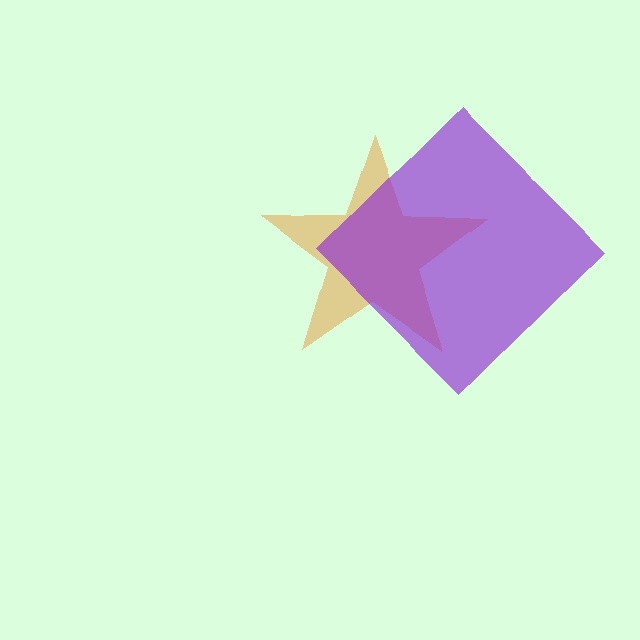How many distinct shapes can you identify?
There are 2 distinct shapes: an orange star, a purple diamond.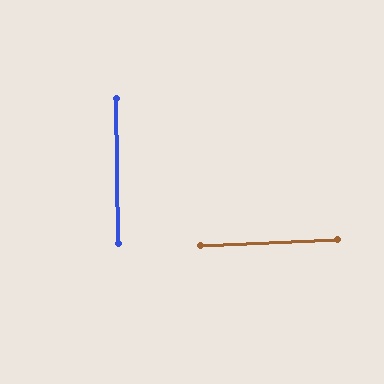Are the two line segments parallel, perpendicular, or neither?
Perpendicular — they meet at approximately 89°.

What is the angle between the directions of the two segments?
Approximately 89 degrees.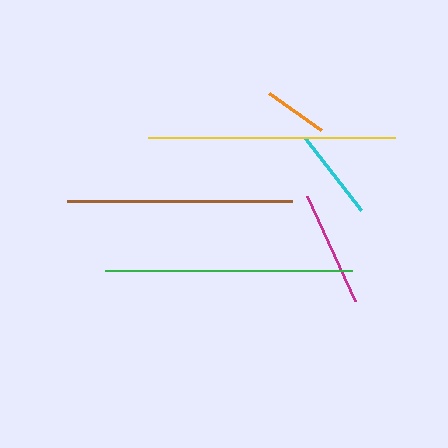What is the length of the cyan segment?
The cyan segment is approximately 91 pixels long.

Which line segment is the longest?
The green line is the longest at approximately 247 pixels.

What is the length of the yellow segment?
The yellow segment is approximately 247 pixels long.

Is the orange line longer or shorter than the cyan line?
The cyan line is longer than the orange line.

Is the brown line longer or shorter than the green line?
The green line is longer than the brown line.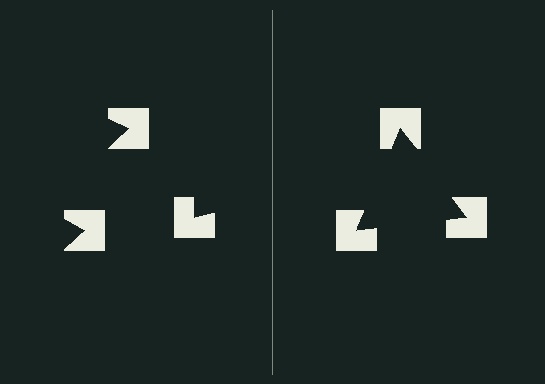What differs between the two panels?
The notched squares are positioned identically on both sides; only the wedge orientations differ. On the right they align to a triangle; on the left they are misaligned.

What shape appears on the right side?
An illusory triangle.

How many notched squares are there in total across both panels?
6 — 3 on each side.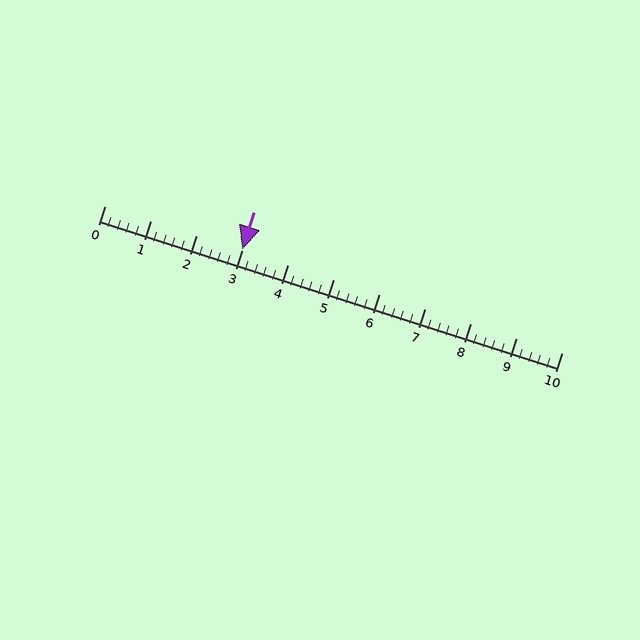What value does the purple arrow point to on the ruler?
The purple arrow points to approximately 3.0.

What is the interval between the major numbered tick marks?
The major tick marks are spaced 1 units apart.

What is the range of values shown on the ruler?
The ruler shows values from 0 to 10.